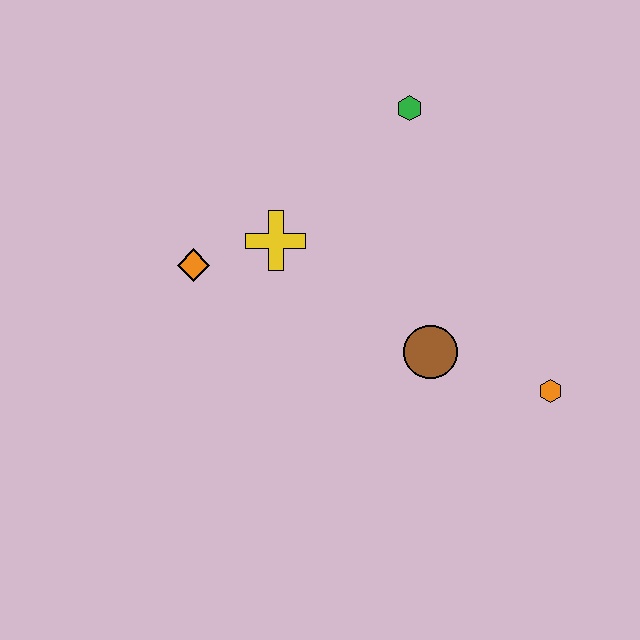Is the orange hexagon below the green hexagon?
Yes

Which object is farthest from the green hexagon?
The orange hexagon is farthest from the green hexagon.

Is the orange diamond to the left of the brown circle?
Yes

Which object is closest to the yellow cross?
The orange diamond is closest to the yellow cross.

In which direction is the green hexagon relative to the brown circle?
The green hexagon is above the brown circle.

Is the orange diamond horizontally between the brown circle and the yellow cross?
No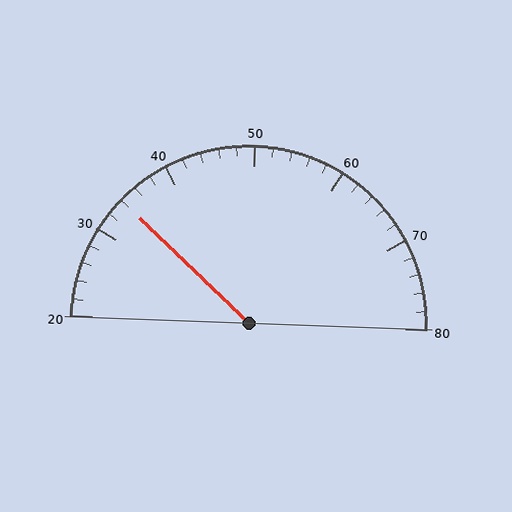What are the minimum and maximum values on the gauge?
The gauge ranges from 20 to 80.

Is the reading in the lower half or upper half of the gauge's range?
The reading is in the lower half of the range (20 to 80).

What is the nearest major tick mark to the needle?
The nearest major tick mark is 30.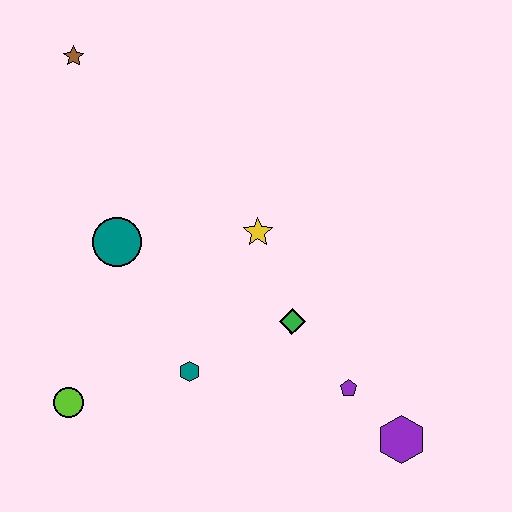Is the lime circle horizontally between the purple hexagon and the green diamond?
No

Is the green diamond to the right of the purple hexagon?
No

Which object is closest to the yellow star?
The green diamond is closest to the yellow star.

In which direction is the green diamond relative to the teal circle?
The green diamond is to the right of the teal circle.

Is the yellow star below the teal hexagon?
No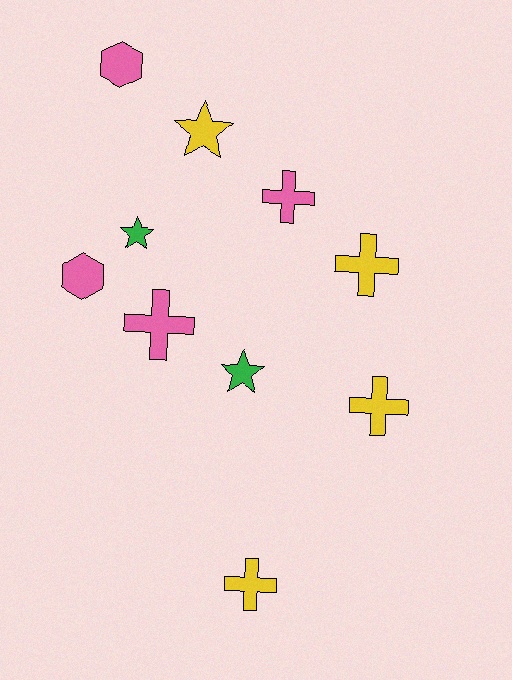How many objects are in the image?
There are 10 objects.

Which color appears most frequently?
Yellow, with 4 objects.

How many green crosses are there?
There are no green crosses.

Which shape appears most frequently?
Cross, with 5 objects.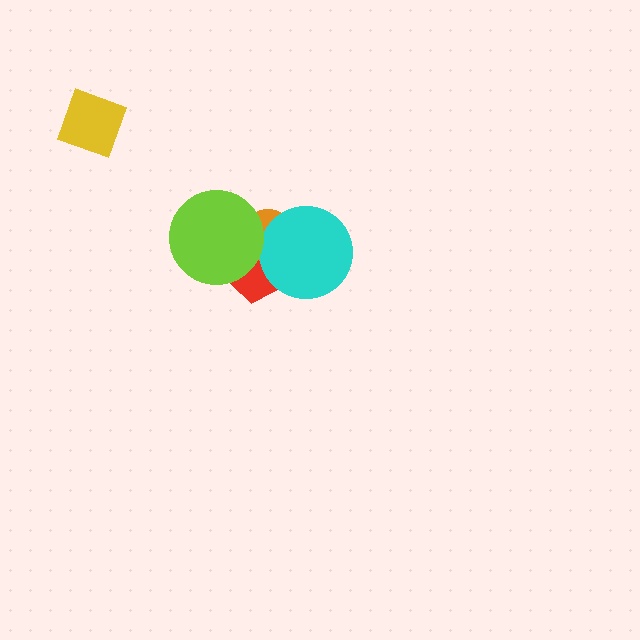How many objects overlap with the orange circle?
3 objects overlap with the orange circle.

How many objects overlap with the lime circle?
2 objects overlap with the lime circle.